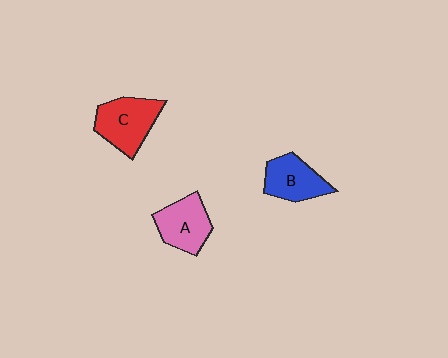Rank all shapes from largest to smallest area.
From largest to smallest: C (red), A (pink), B (blue).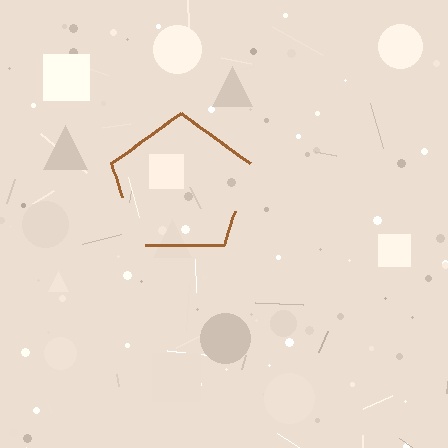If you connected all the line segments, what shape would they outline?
They would outline a pentagon.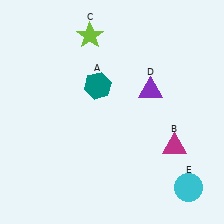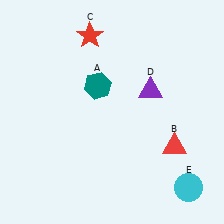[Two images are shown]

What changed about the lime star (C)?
In Image 1, C is lime. In Image 2, it changed to red.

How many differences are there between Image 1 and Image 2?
There are 2 differences between the two images.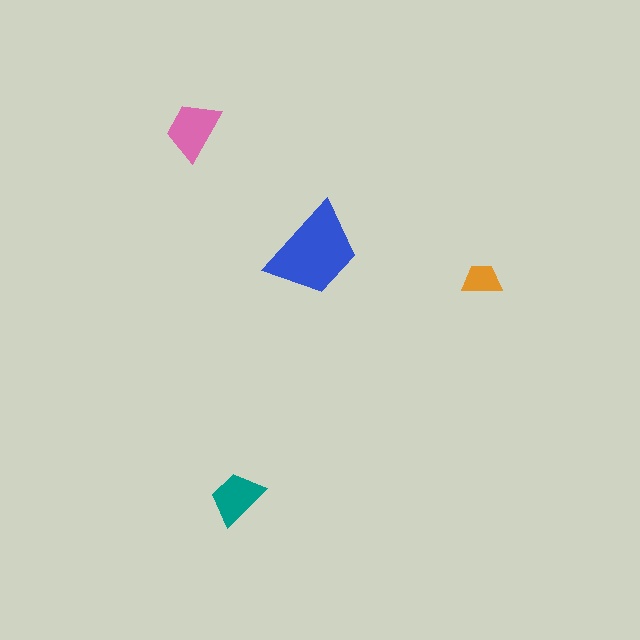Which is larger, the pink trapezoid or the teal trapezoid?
The pink one.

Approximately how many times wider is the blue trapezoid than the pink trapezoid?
About 1.5 times wider.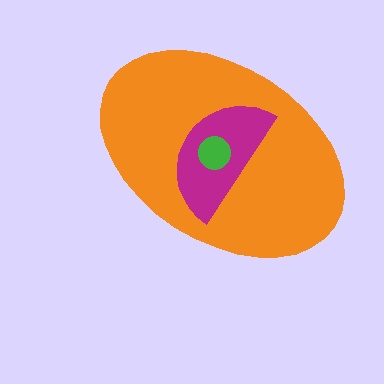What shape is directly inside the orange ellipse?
The magenta semicircle.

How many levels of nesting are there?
3.